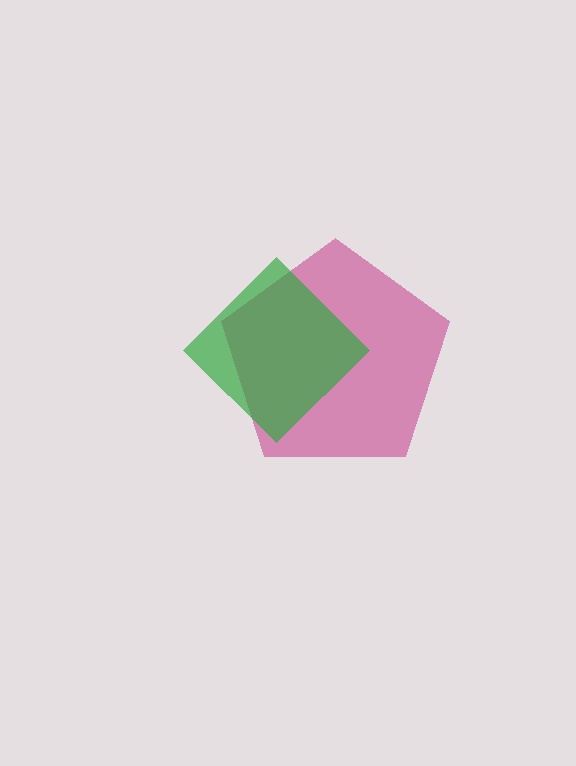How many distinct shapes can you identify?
There are 2 distinct shapes: a magenta pentagon, a green diamond.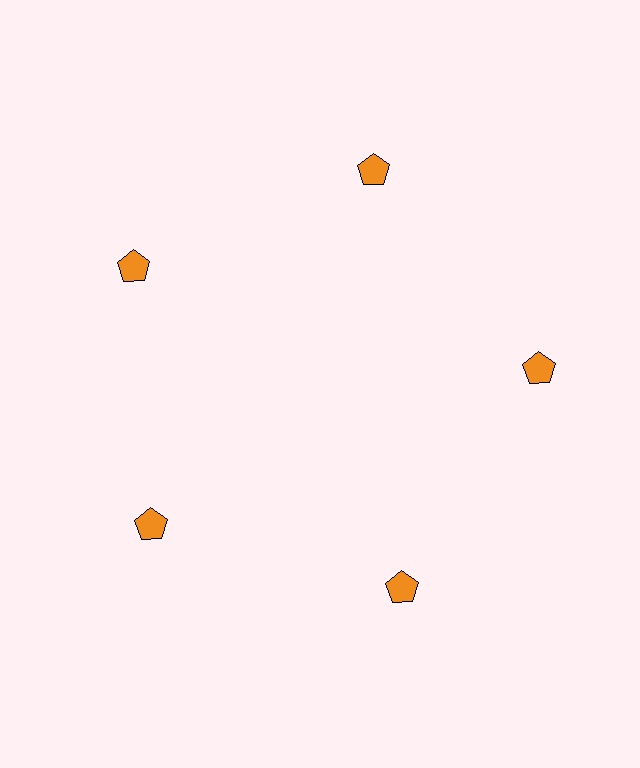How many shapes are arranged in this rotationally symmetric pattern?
There are 5 shapes, arranged in 5 groups of 1.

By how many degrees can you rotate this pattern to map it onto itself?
The pattern maps onto itself every 72 degrees of rotation.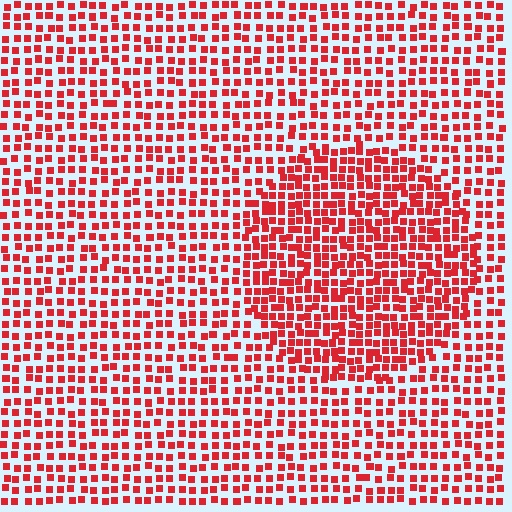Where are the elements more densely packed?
The elements are more densely packed inside the circle boundary.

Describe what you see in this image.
The image contains small red elements arranged at two different densities. A circle-shaped region is visible where the elements are more densely packed than the surrounding area.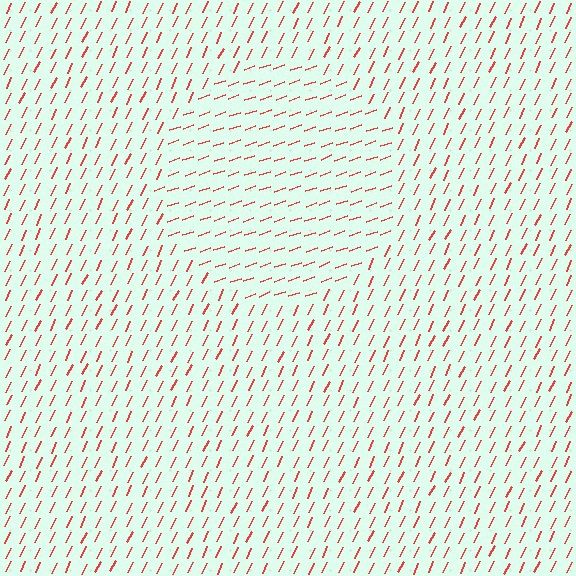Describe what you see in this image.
The image is filled with small red line segments. A circle region in the image has lines oriented differently from the surrounding lines, creating a visible texture boundary.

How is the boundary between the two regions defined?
The boundary is defined purely by a change in line orientation (approximately 45 degrees difference). All lines are the same color and thickness.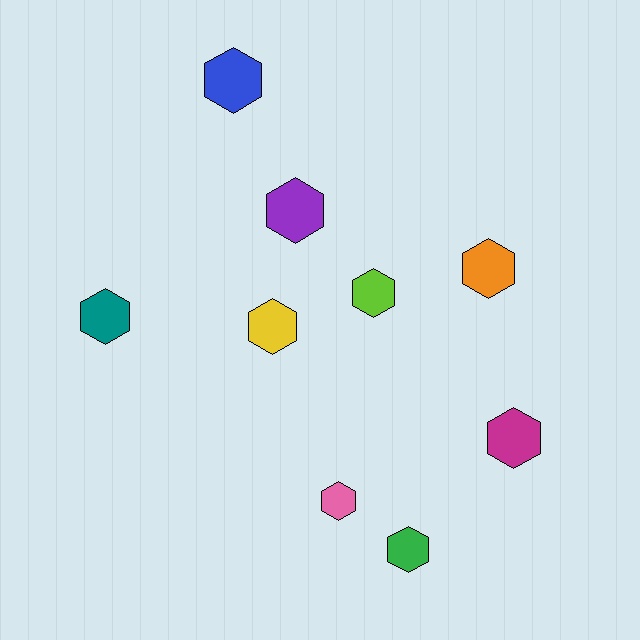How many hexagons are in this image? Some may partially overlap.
There are 9 hexagons.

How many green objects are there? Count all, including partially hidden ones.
There is 1 green object.